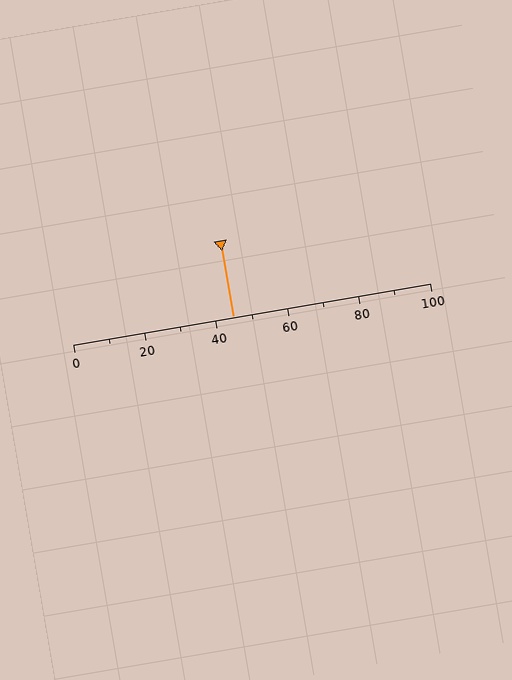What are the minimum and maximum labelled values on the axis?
The axis runs from 0 to 100.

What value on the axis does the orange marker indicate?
The marker indicates approximately 45.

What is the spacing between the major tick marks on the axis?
The major ticks are spaced 20 apart.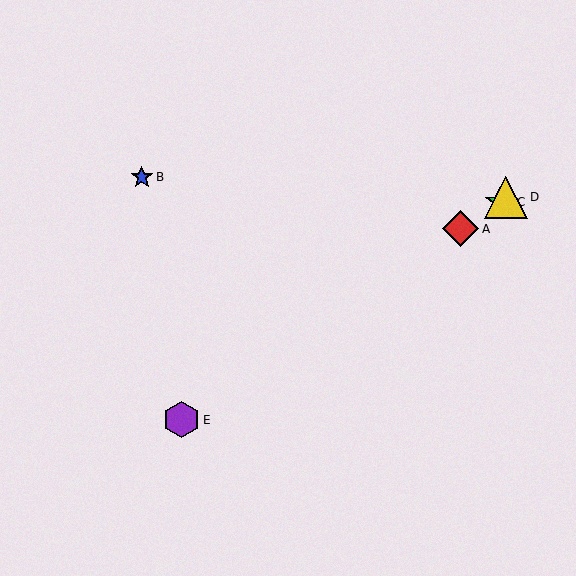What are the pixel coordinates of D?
Object D is at (506, 197).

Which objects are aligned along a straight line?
Objects A, C, D, E are aligned along a straight line.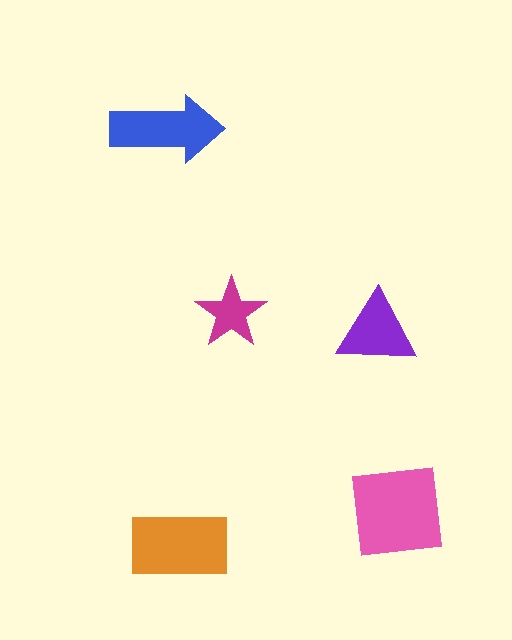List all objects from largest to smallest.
The pink square, the orange rectangle, the blue arrow, the purple triangle, the magenta star.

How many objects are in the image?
There are 5 objects in the image.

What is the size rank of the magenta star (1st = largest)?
5th.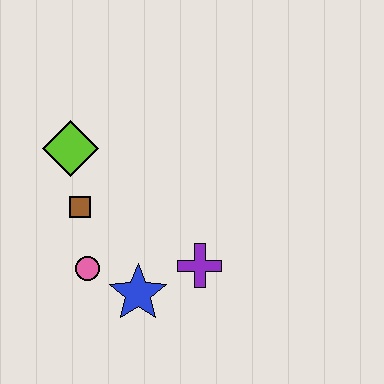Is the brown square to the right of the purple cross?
No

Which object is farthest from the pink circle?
The lime diamond is farthest from the pink circle.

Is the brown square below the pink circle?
No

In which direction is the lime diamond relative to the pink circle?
The lime diamond is above the pink circle.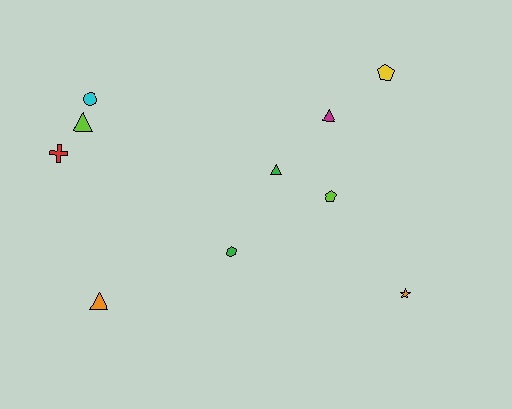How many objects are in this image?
There are 10 objects.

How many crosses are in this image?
There is 1 cross.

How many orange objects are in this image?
There are 2 orange objects.